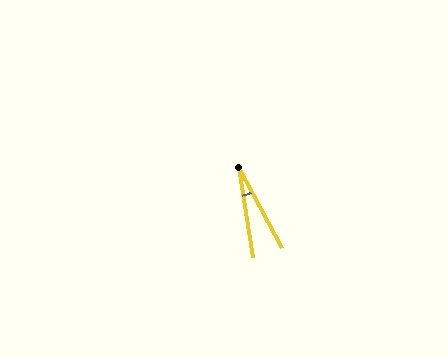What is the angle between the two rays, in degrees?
Approximately 19 degrees.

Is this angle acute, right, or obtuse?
It is acute.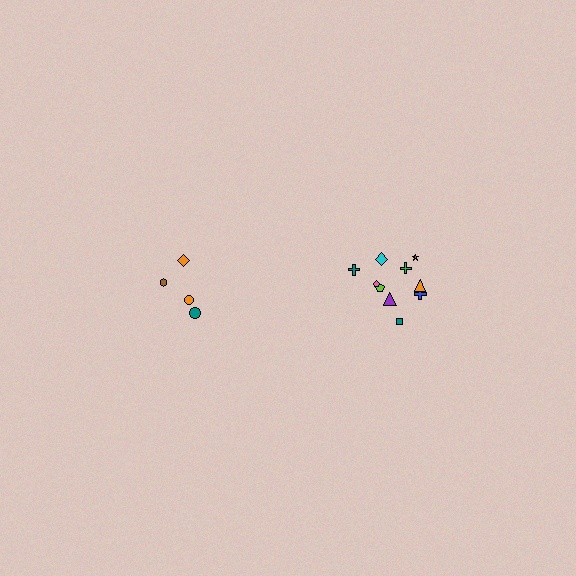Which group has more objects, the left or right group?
The right group.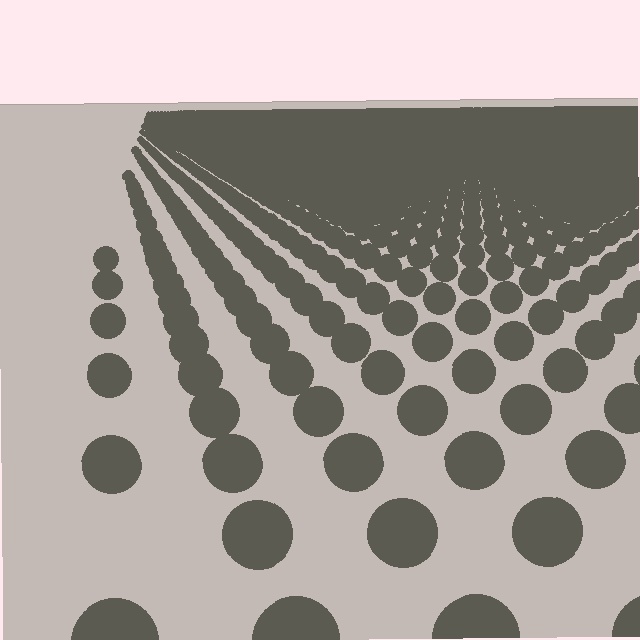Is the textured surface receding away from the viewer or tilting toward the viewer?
The surface is receding away from the viewer. Texture elements get smaller and denser toward the top.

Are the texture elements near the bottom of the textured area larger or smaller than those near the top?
Larger. Near the bottom, elements are closer to the viewer and appear at a bigger on-screen size.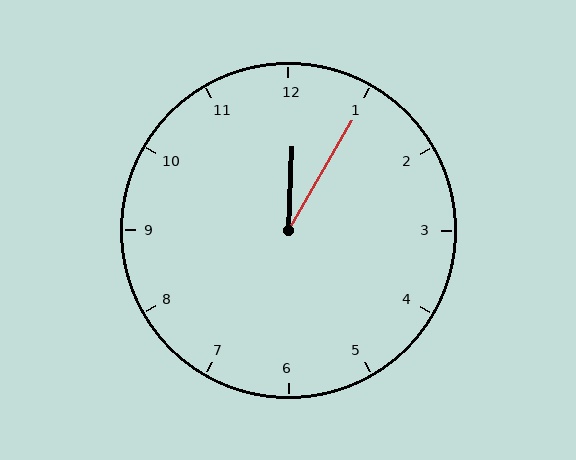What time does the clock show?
12:05.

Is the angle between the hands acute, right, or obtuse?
It is acute.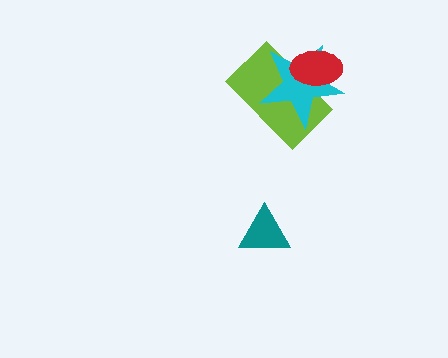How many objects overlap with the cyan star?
2 objects overlap with the cyan star.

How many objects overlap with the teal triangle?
0 objects overlap with the teal triangle.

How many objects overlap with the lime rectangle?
2 objects overlap with the lime rectangle.